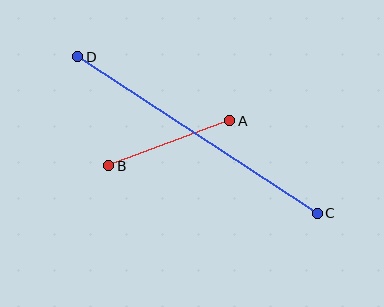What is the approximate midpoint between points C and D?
The midpoint is at approximately (197, 135) pixels.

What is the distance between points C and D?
The distance is approximately 286 pixels.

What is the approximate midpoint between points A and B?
The midpoint is at approximately (169, 143) pixels.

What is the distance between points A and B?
The distance is approximately 129 pixels.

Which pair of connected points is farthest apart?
Points C and D are farthest apart.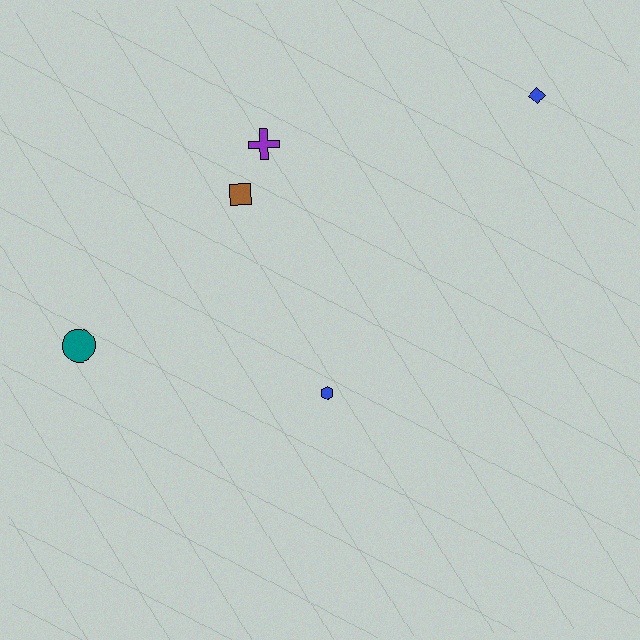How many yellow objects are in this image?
There are no yellow objects.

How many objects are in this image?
There are 5 objects.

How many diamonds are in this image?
There is 1 diamond.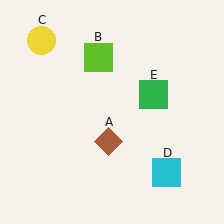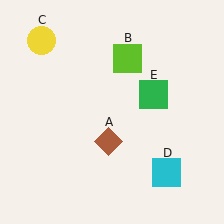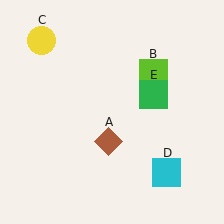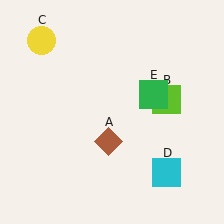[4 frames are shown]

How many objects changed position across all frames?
1 object changed position: lime square (object B).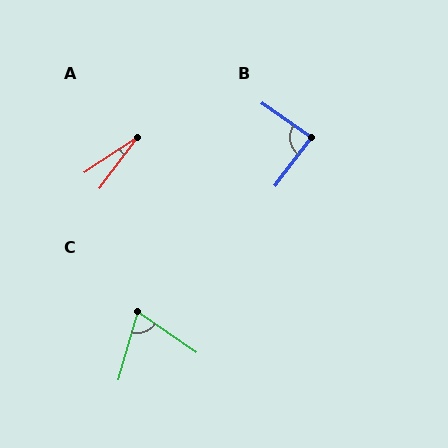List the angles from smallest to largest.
A (20°), C (72°), B (87°).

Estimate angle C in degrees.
Approximately 72 degrees.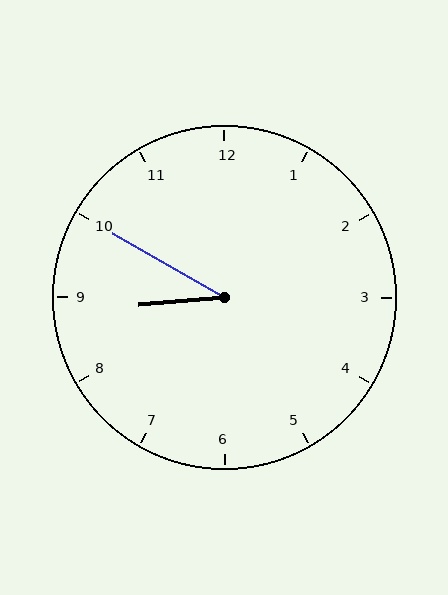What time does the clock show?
8:50.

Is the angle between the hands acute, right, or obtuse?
It is acute.